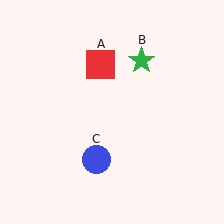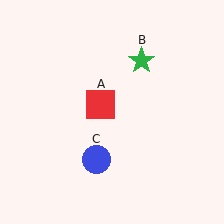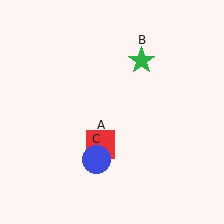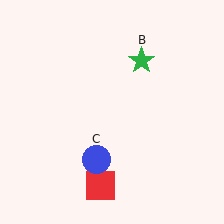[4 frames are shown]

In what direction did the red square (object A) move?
The red square (object A) moved down.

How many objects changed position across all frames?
1 object changed position: red square (object A).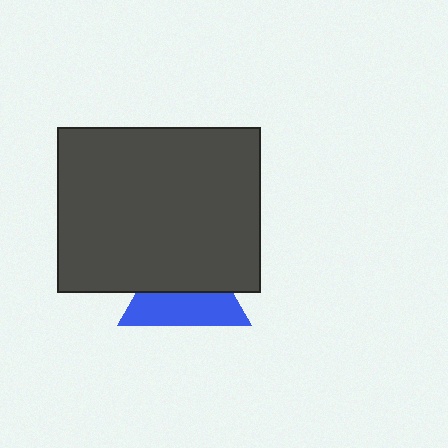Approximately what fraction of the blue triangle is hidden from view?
Roughly 53% of the blue triangle is hidden behind the dark gray rectangle.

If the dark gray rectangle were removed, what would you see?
You would see the complete blue triangle.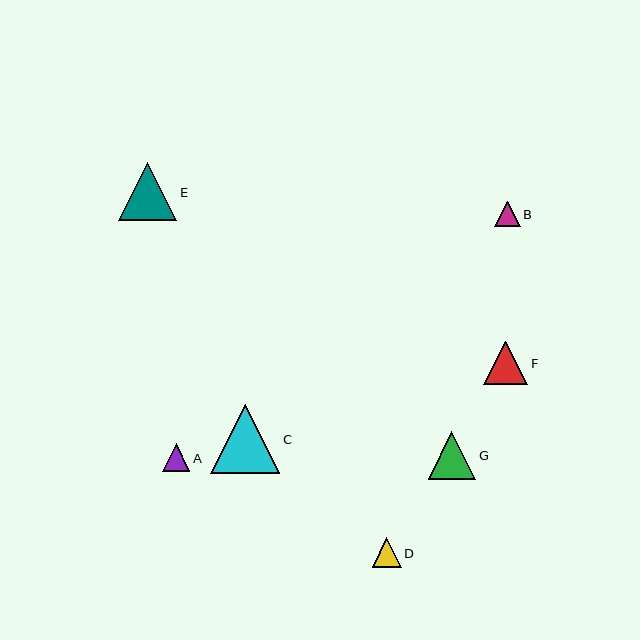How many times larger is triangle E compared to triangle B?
Triangle E is approximately 2.3 times the size of triangle B.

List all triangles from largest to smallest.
From largest to smallest: C, E, G, F, D, A, B.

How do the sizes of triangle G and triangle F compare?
Triangle G and triangle F are approximately the same size.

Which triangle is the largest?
Triangle C is the largest with a size of approximately 69 pixels.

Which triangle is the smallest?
Triangle B is the smallest with a size of approximately 25 pixels.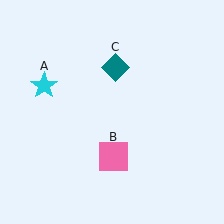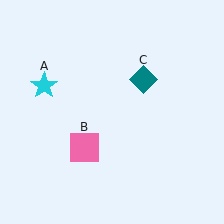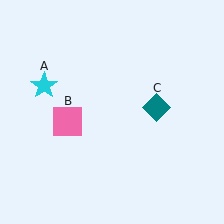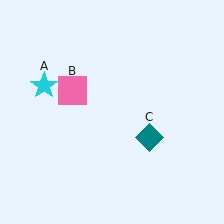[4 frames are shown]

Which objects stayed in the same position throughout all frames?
Cyan star (object A) remained stationary.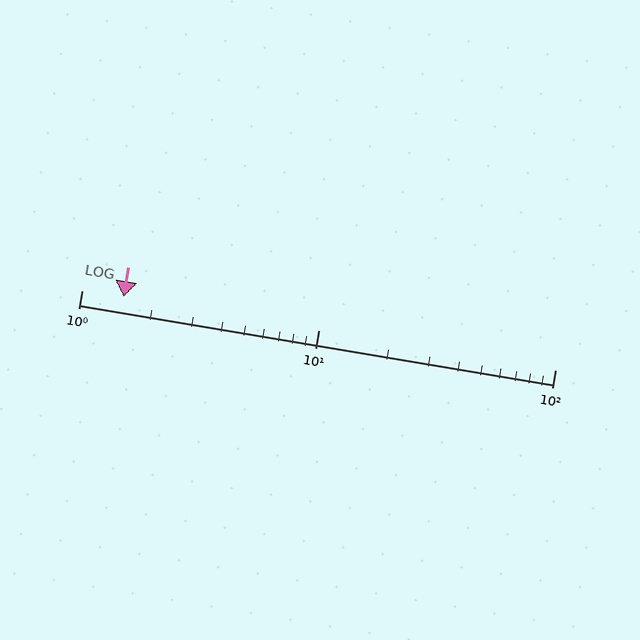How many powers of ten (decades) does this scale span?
The scale spans 2 decades, from 1 to 100.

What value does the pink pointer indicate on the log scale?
The pointer indicates approximately 1.5.